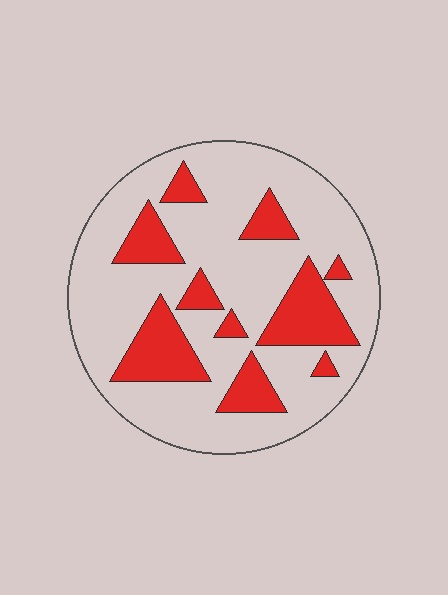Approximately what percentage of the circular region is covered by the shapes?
Approximately 25%.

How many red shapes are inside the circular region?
10.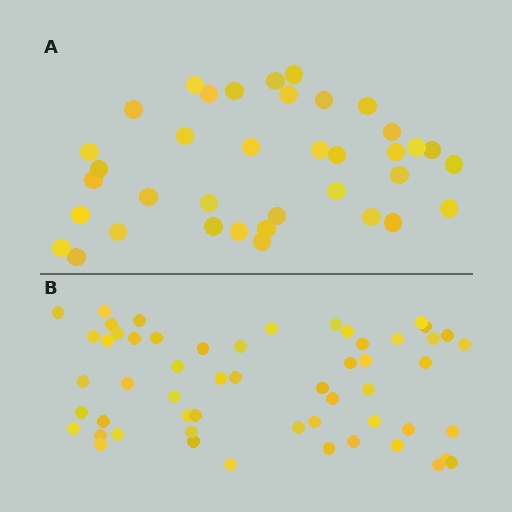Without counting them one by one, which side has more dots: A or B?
Region B (the bottom region) has more dots.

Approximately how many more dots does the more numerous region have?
Region B has approximately 20 more dots than region A.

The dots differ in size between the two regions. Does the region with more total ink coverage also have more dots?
No. Region A has more total ink coverage because its dots are larger, but region B actually contains more individual dots. Total area can be misleading — the number of items is what matters here.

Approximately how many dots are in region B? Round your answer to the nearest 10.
About 60 dots. (The exact count is 55, which rounds to 60.)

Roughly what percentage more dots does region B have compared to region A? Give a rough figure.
About 50% more.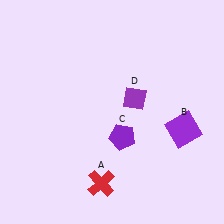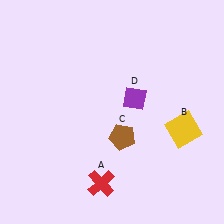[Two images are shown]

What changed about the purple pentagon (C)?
In Image 1, C is purple. In Image 2, it changed to brown.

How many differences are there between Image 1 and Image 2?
There are 2 differences between the two images.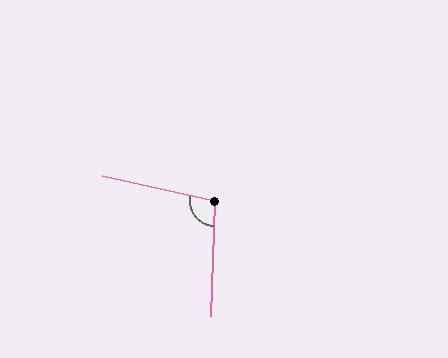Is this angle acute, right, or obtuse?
It is obtuse.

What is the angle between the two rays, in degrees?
Approximately 100 degrees.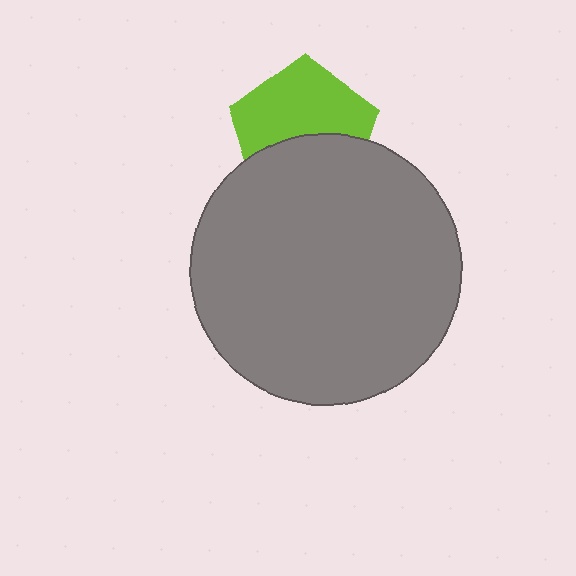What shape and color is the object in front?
The object in front is a gray circle.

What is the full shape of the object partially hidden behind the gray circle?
The partially hidden object is a lime pentagon.